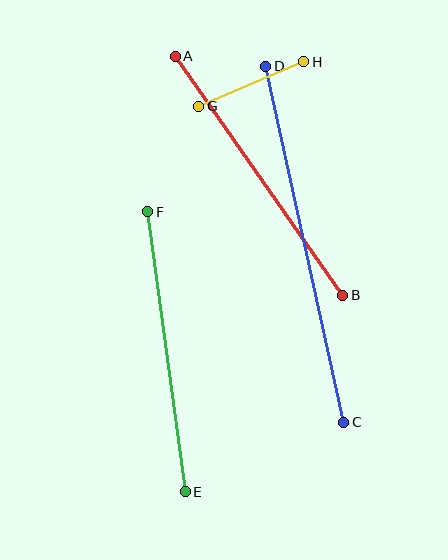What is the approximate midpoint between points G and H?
The midpoint is at approximately (251, 84) pixels.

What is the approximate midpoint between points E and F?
The midpoint is at approximately (167, 352) pixels.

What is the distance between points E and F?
The distance is approximately 283 pixels.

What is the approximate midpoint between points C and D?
The midpoint is at approximately (305, 244) pixels.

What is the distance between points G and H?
The distance is approximately 114 pixels.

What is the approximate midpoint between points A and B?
The midpoint is at approximately (259, 176) pixels.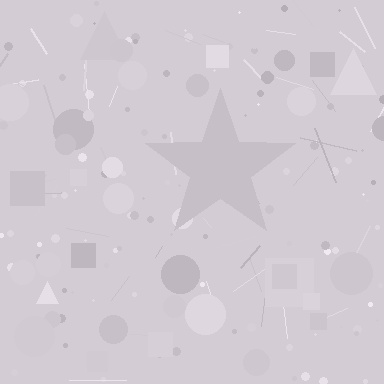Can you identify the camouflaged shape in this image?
The camouflaged shape is a star.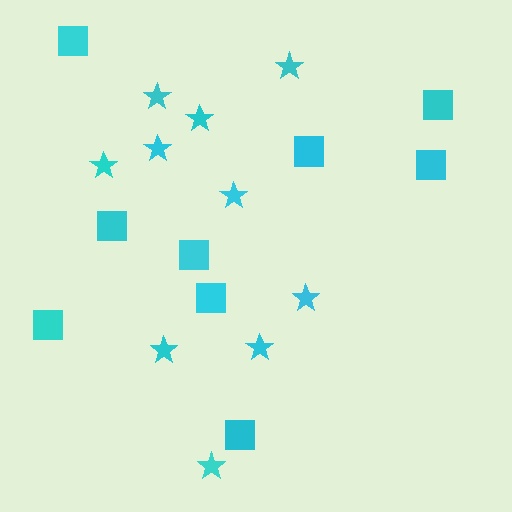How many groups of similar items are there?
There are 2 groups: one group of stars (10) and one group of squares (9).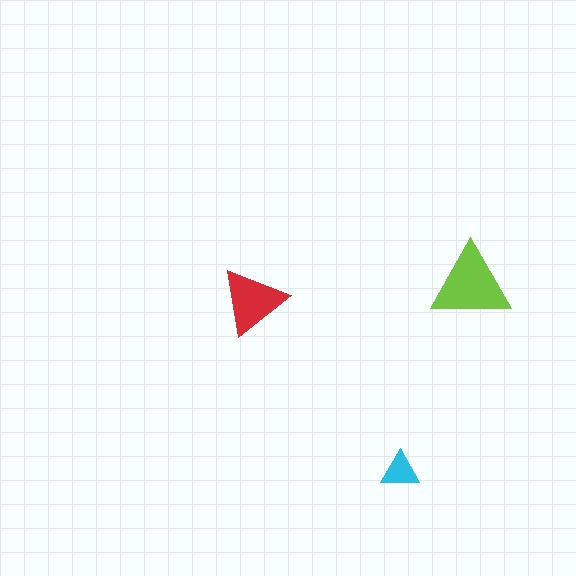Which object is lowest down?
The cyan triangle is bottommost.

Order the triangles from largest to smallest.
the lime one, the red one, the cyan one.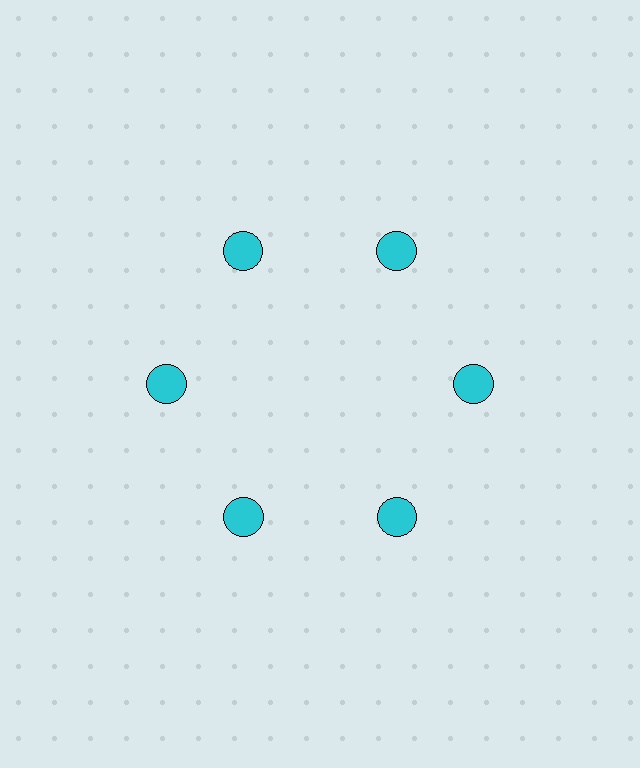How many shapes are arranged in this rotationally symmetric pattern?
There are 6 shapes, arranged in 6 groups of 1.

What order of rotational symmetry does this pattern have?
This pattern has 6-fold rotational symmetry.